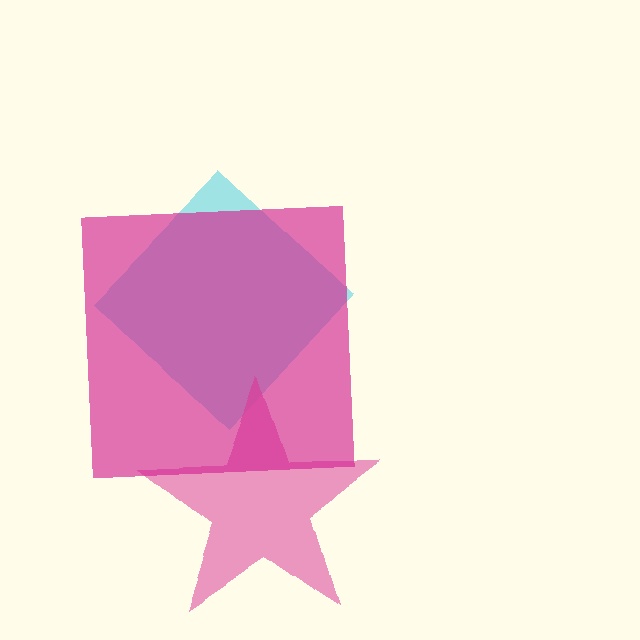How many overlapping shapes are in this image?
There are 3 overlapping shapes in the image.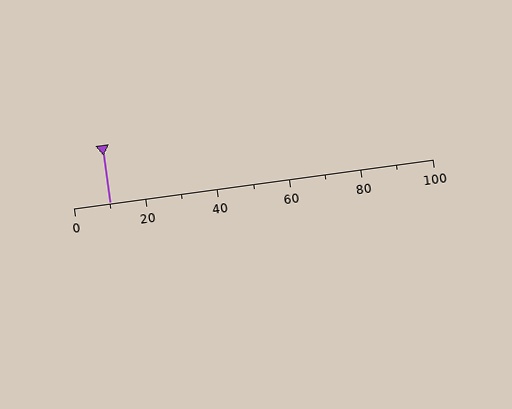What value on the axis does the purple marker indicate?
The marker indicates approximately 10.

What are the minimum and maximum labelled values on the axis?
The axis runs from 0 to 100.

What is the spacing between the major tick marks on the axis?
The major ticks are spaced 20 apart.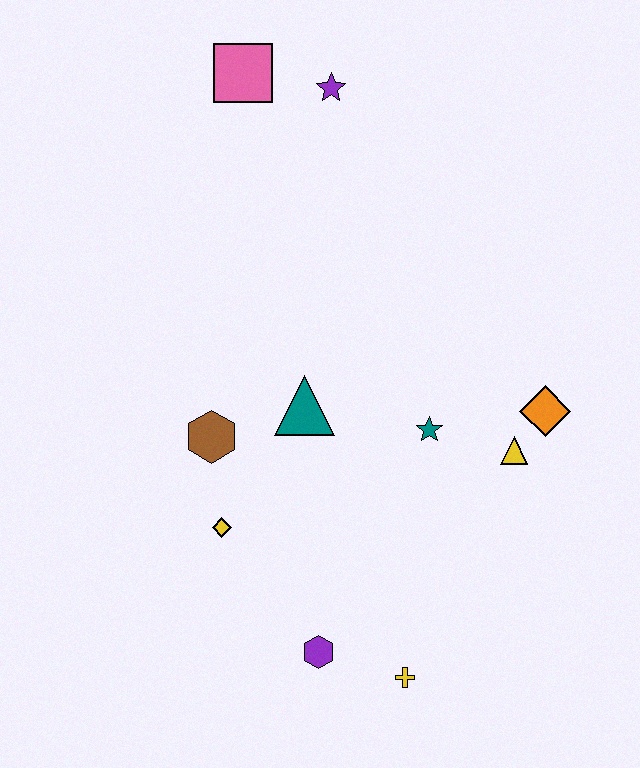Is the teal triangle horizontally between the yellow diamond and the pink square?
No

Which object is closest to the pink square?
The purple star is closest to the pink square.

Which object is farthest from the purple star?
The yellow cross is farthest from the purple star.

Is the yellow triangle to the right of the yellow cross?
Yes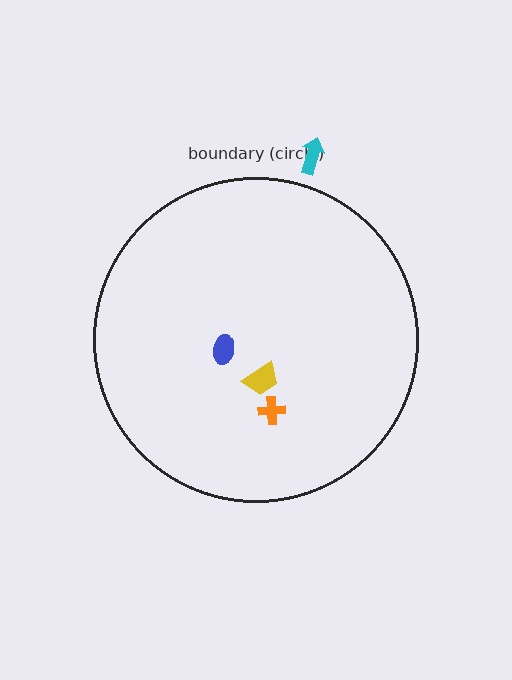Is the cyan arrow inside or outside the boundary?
Outside.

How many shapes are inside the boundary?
3 inside, 1 outside.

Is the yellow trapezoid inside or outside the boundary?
Inside.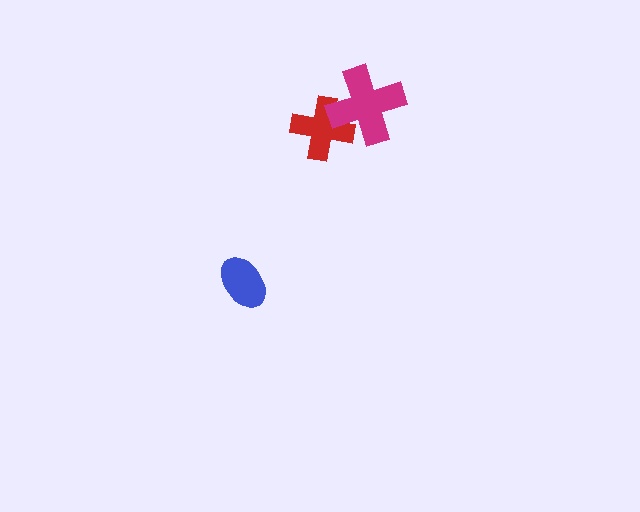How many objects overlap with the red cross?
1 object overlaps with the red cross.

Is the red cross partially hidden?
Yes, it is partially covered by another shape.